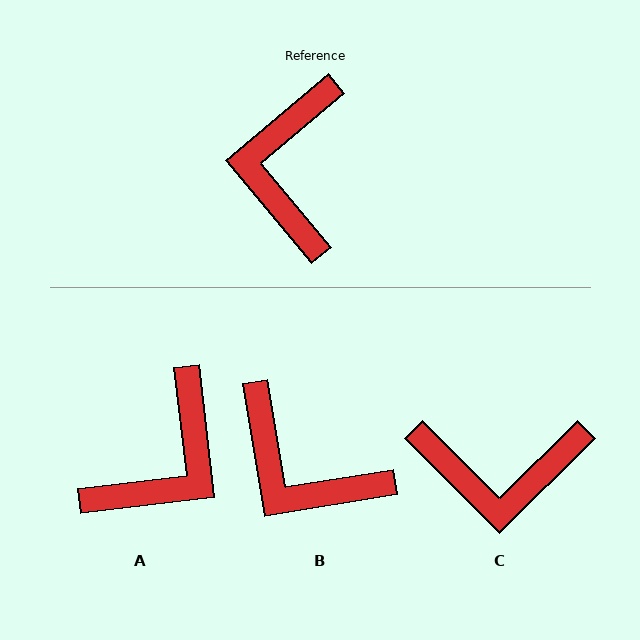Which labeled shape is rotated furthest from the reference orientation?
A, about 147 degrees away.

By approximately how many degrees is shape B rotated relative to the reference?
Approximately 59 degrees counter-clockwise.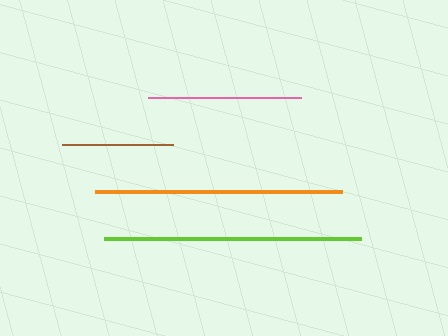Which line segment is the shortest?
The brown line is the shortest at approximately 111 pixels.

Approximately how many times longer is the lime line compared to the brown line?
The lime line is approximately 2.3 times the length of the brown line.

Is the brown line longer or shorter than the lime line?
The lime line is longer than the brown line.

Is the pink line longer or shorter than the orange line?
The orange line is longer than the pink line.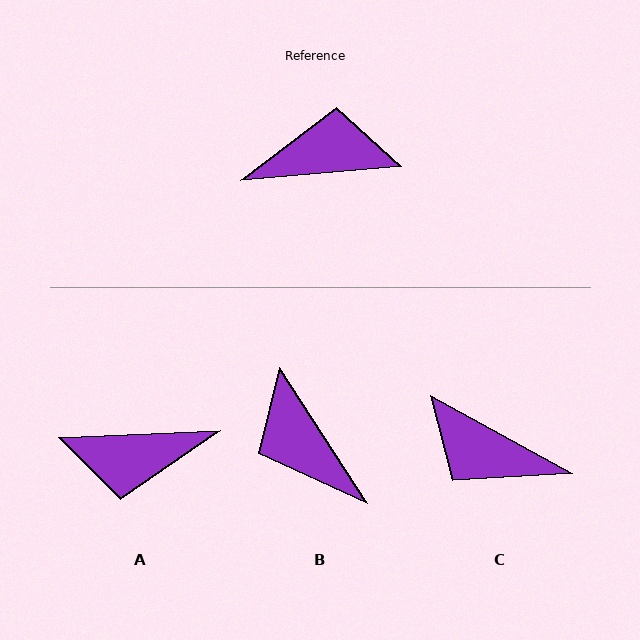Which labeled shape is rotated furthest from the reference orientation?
A, about 177 degrees away.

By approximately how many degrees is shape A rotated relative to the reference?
Approximately 177 degrees counter-clockwise.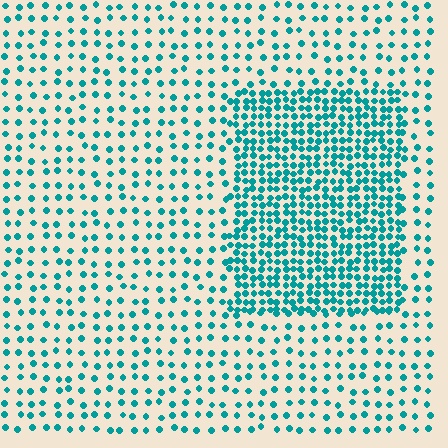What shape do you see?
I see a rectangle.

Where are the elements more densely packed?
The elements are more densely packed inside the rectangle boundary.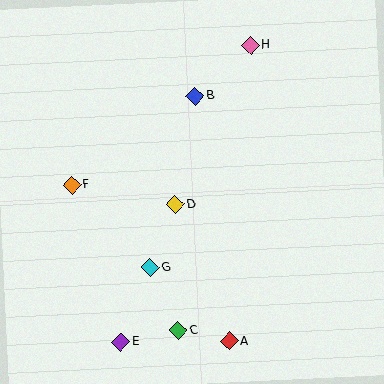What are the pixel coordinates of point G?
Point G is at (150, 268).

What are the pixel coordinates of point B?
Point B is at (195, 96).